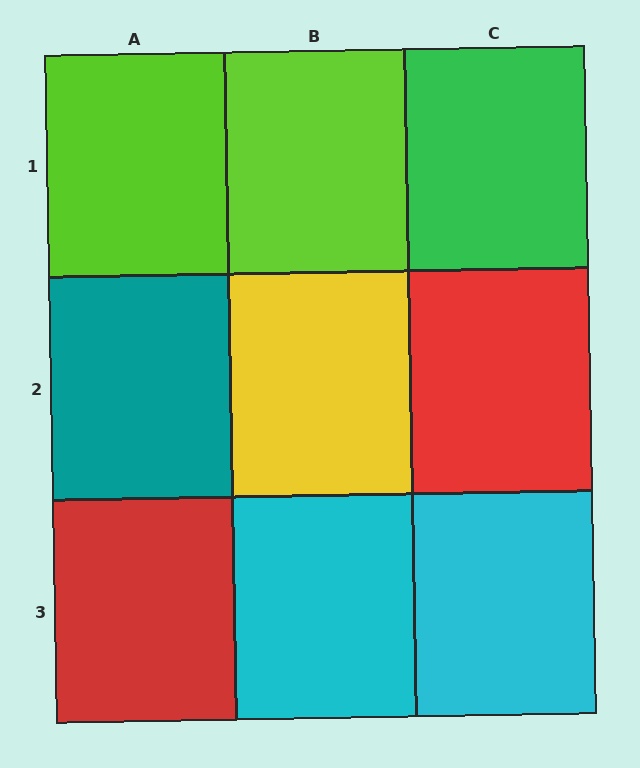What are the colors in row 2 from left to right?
Teal, yellow, red.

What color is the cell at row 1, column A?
Lime.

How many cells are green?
1 cell is green.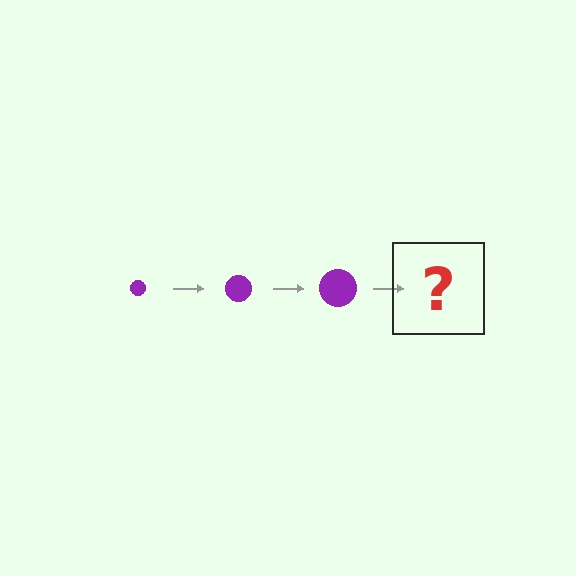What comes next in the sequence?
The next element should be a purple circle, larger than the previous one.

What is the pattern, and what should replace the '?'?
The pattern is that the circle gets progressively larger each step. The '?' should be a purple circle, larger than the previous one.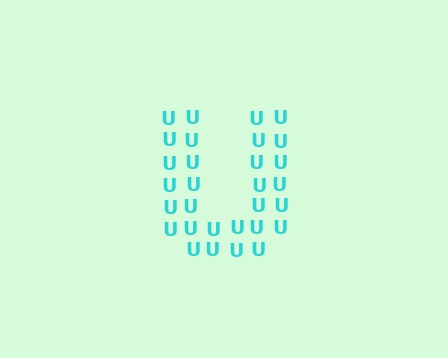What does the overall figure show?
The overall figure shows the letter U.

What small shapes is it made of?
It is made of small letter U's.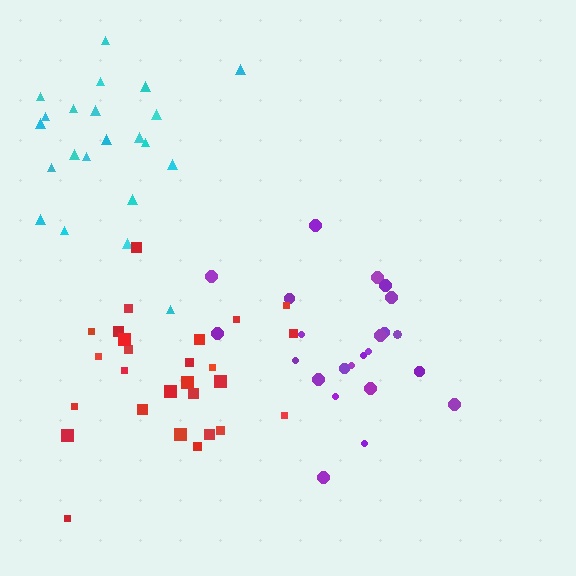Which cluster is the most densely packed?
Purple.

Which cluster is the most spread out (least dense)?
Cyan.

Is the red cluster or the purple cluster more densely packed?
Purple.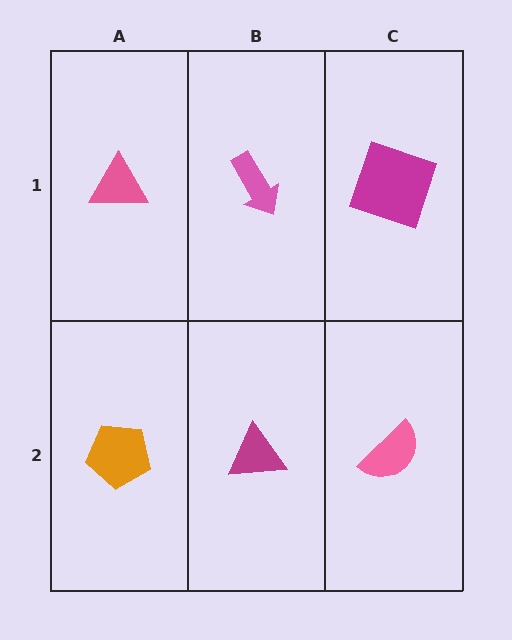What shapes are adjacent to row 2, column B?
A pink arrow (row 1, column B), an orange pentagon (row 2, column A), a pink semicircle (row 2, column C).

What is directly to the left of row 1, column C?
A pink arrow.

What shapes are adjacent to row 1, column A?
An orange pentagon (row 2, column A), a pink arrow (row 1, column B).